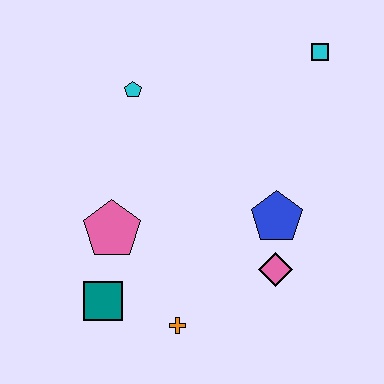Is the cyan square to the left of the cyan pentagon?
No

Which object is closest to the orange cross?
The teal square is closest to the orange cross.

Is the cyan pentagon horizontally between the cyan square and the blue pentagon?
No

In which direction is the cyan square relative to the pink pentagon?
The cyan square is to the right of the pink pentagon.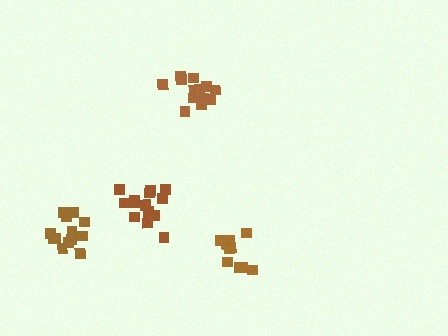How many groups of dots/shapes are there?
There are 4 groups.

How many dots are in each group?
Group 1: 15 dots, Group 2: 13 dots, Group 3: 10 dots, Group 4: 14 dots (52 total).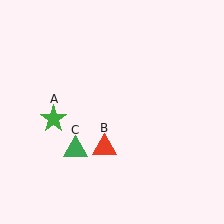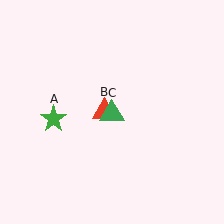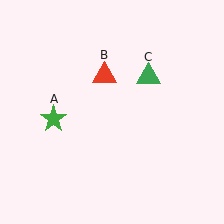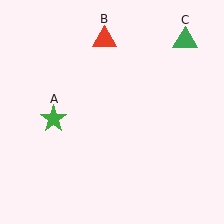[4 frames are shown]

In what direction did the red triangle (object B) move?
The red triangle (object B) moved up.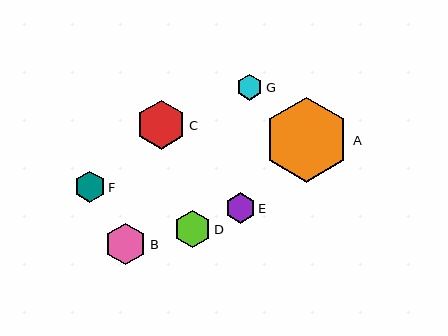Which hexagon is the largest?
Hexagon A is the largest with a size of approximately 85 pixels.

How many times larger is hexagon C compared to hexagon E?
Hexagon C is approximately 1.6 times the size of hexagon E.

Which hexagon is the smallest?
Hexagon G is the smallest with a size of approximately 26 pixels.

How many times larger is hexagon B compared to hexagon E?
Hexagon B is approximately 1.4 times the size of hexagon E.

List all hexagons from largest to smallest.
From largest to smallest: A, C, B, D, F, E, G.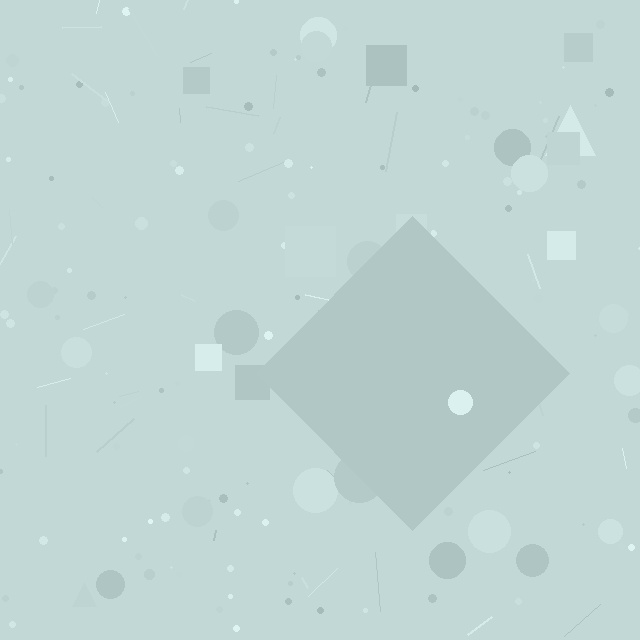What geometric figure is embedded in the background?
A diamond is embedded in the background.